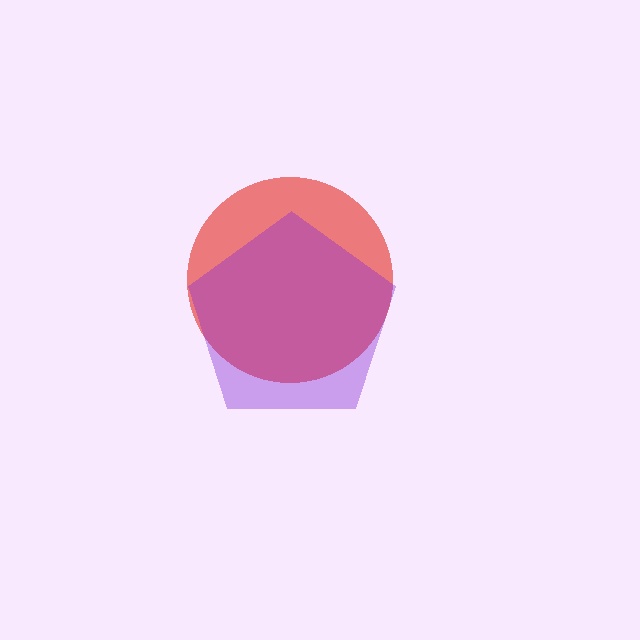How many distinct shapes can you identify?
There are 2 distinct shapes: a red circle, a purple pentagon.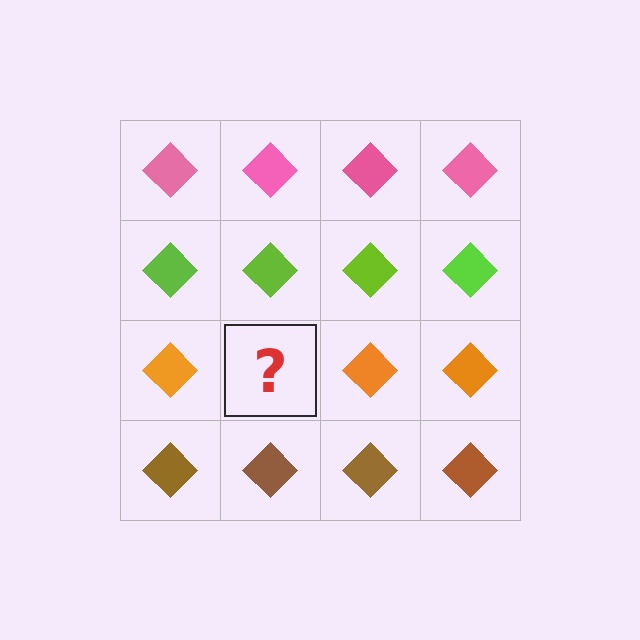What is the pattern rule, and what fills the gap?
The rule is that each row has a consistent color. The gap should be filled with an orange diamond.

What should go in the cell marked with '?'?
The missing cell should contain an orange diamond.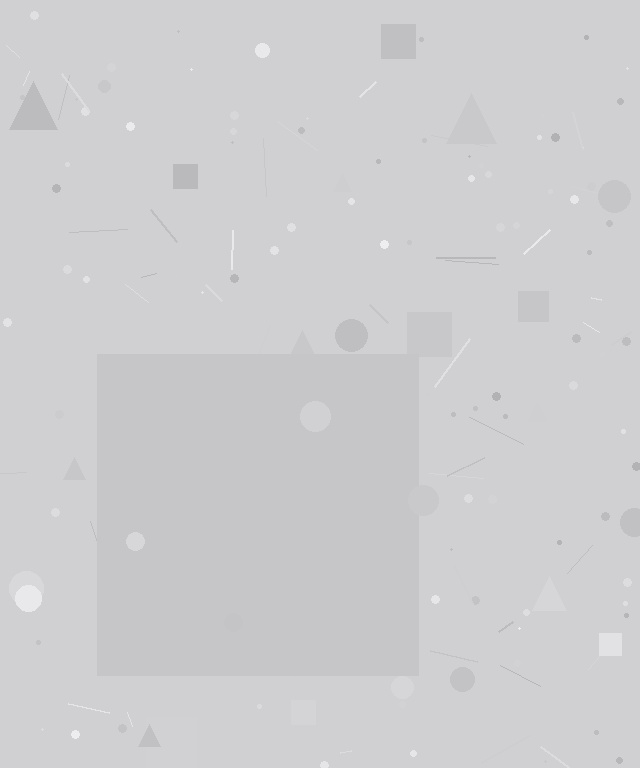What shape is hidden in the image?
A square is hidden in the image.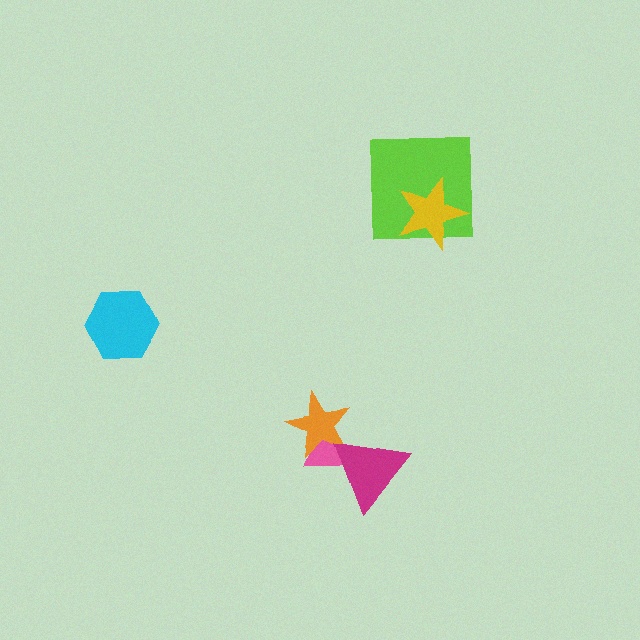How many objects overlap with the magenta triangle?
2 objects overlap with the magenta triangle.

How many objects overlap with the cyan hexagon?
0 objects overlap with the cyan hexagon.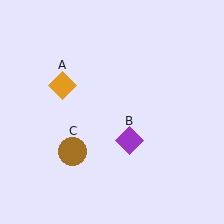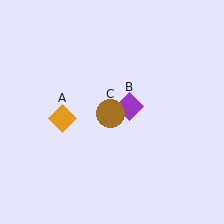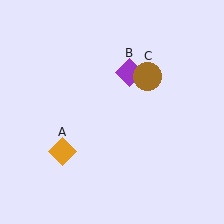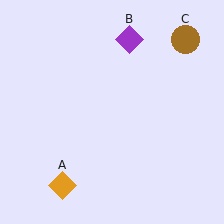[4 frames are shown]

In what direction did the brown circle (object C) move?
The brown circle (object C) moved up and to the right.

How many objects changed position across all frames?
3 objects changed position: orange diamond (object A), purple diamond (object B), brown circle (object C).